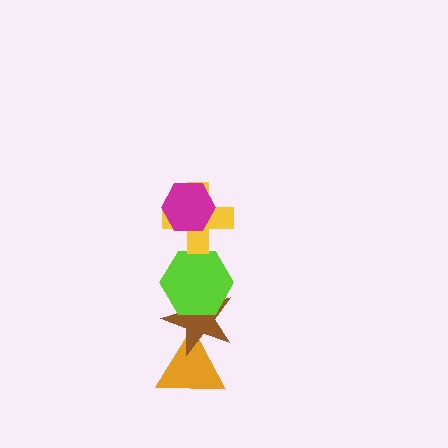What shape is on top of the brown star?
The lime hexagon is on top of the brown star.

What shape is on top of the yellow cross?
The magenta hexagon is on top of the yellow cross.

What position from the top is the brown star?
The brown star is 4th from the top.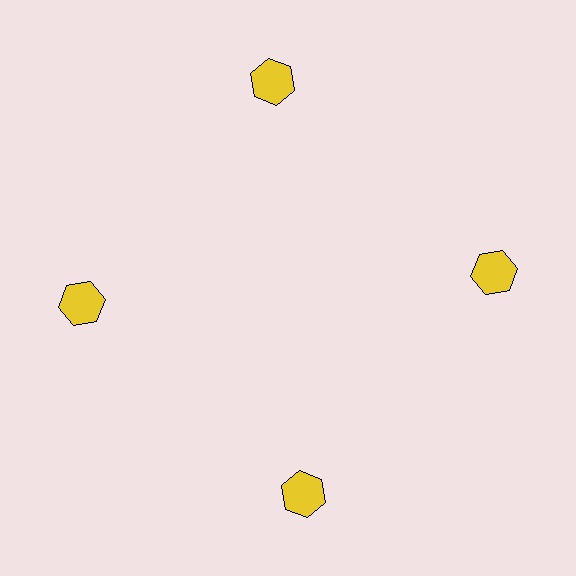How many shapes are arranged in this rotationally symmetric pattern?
There are 4 shapes, arranged in 4 groups of 1.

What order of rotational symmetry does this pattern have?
This pattern has 4-fold rotational symmetry.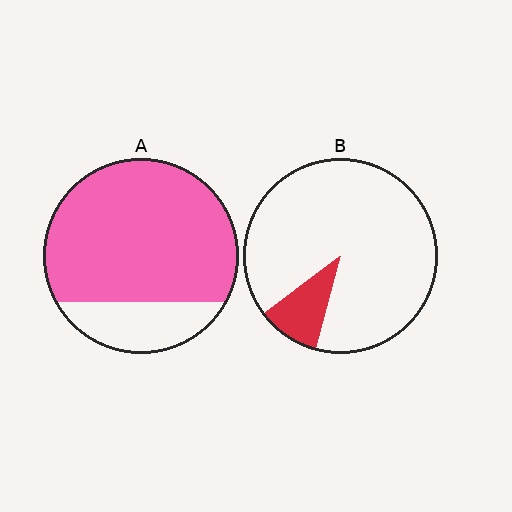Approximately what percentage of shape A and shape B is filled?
A is approximately 80% and B is approximately 10%.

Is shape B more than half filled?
No.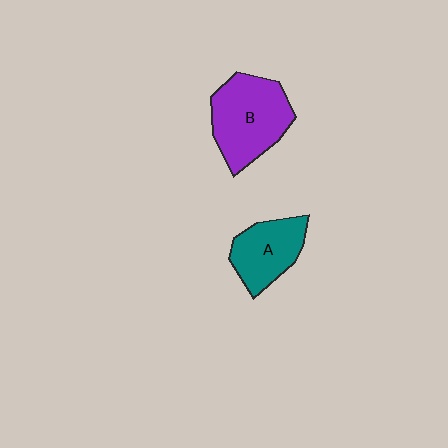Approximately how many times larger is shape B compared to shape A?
Approximately 1.4 times.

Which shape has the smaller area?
Shape A (teal).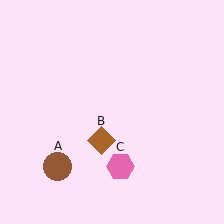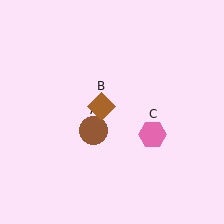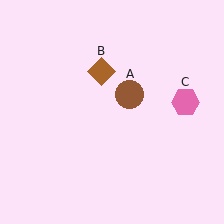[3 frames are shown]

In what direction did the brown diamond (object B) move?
The brown diamond (object B) moved up.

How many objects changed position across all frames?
3 objects changed position: brown circle (object A), brown diamond (object B), pink hexagon (object C).